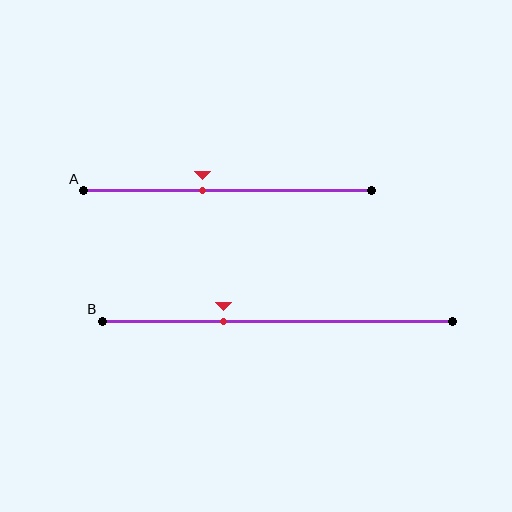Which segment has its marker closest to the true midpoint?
Segment A has its marker closest to the true midpoint.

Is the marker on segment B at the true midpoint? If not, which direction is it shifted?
No, the marker on segment B is shifted to the left by about 15% of the segment length.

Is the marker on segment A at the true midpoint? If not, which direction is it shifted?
No, the marker on segment A is shifted to the left by about 9% of the segment length.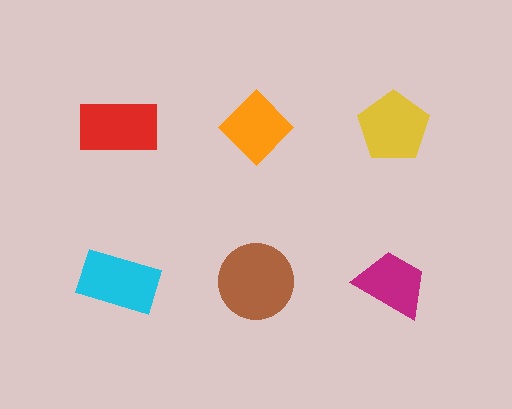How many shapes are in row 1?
3 shapes.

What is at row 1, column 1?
A red rectangle.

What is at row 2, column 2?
A brown circle.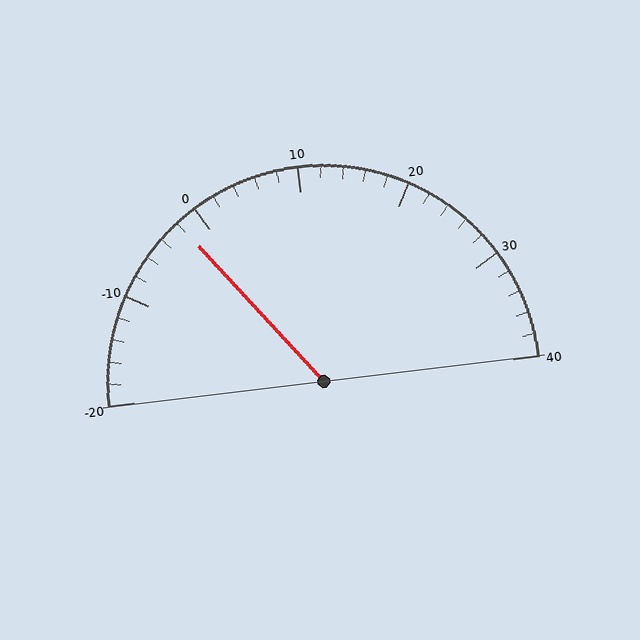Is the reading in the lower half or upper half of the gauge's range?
The reading is in the lower half of the range (-20 to 40).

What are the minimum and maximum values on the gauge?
The gauge ranges from -20 to 40.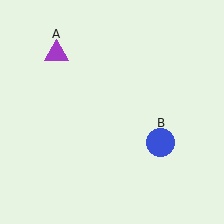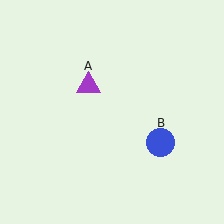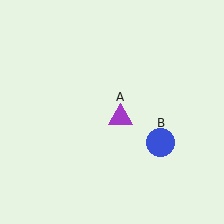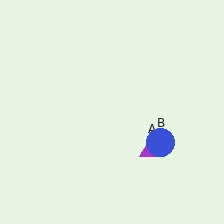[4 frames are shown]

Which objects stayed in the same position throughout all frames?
Blue circle (object B) remained stationary.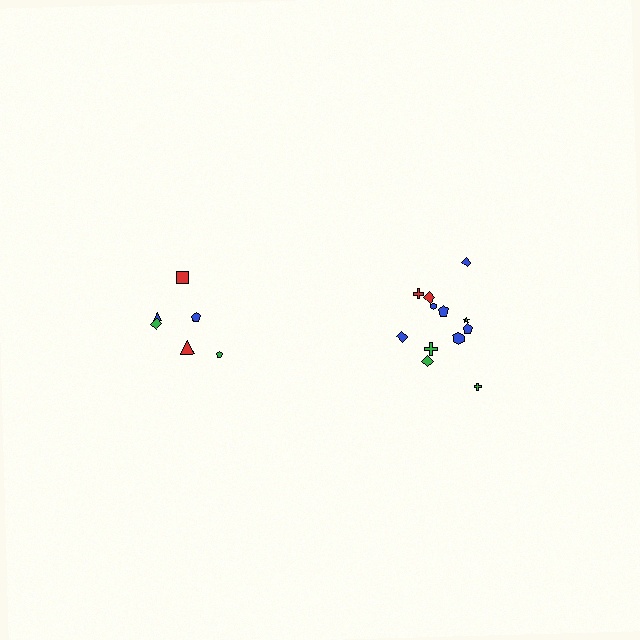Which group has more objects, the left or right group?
The right group.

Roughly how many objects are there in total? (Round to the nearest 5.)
Roughly 20 objects in total.